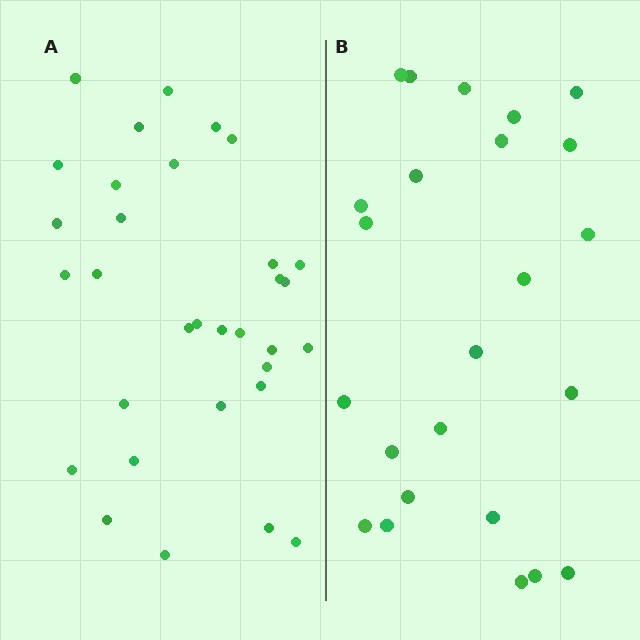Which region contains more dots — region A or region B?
Region A (the left region) has more dots.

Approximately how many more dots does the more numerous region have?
Region A has roughly 8 or so more dots than region B.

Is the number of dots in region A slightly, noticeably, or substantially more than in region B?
Region A has noticeably more, but not dramatically so. The ratio is roughly 1.3 to 1.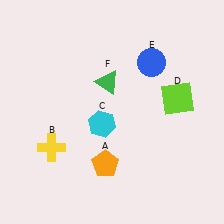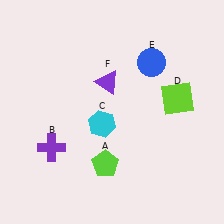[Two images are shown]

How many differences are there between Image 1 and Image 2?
There are 3 differences between the two images.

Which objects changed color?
A changed from orange to lime. B changed from yellow to purple. F changed from green to purple.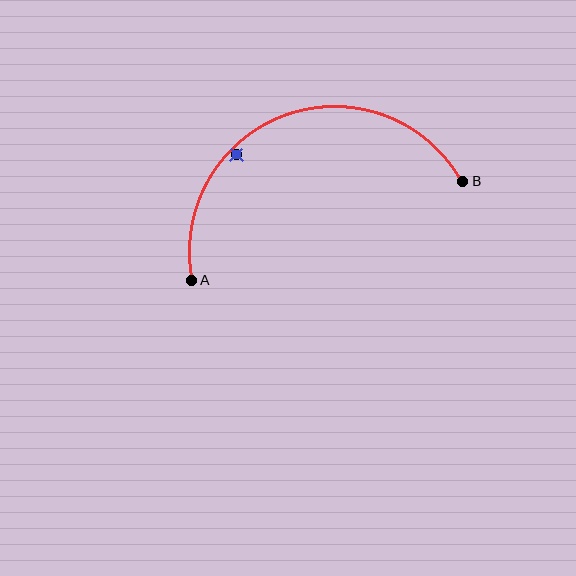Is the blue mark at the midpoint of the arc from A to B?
No — the blue mark does not lie on the arc at all. It sits slightly inside the curve.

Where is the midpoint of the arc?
The arc midpoint is the point on the curve farthest from the straight line joining A and B. It sits above that line.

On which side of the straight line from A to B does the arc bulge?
The arc bulges above the straight line connecting A and B.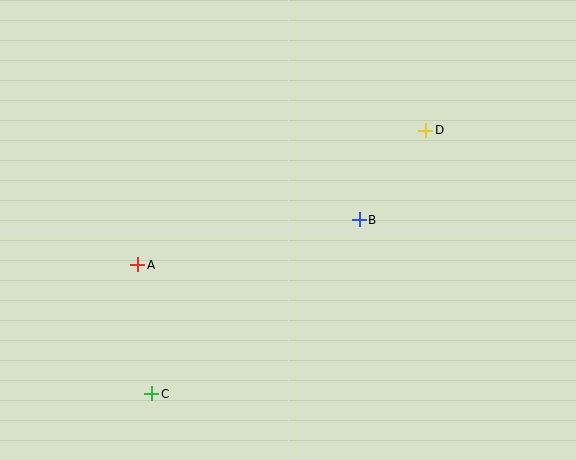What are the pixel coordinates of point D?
Point D is at (426, 130).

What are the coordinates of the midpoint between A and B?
The midpoint between A and B is at (248, 242).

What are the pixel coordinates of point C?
Point C is at (152, 394).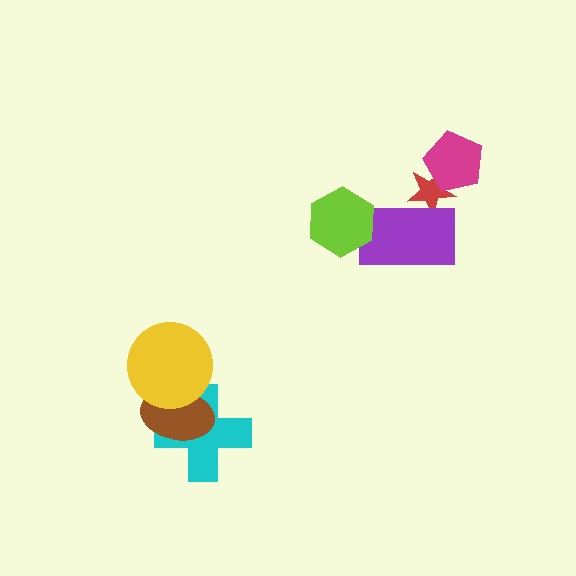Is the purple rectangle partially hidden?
Yes, it is partially covered by another shape.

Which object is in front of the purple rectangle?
The lime hexagon is in front of the purple rectangle.